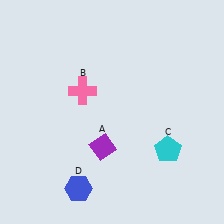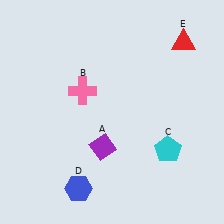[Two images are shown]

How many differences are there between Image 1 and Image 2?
There is 1 difference between the two images.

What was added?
A red triangle (E) was added in Image 2.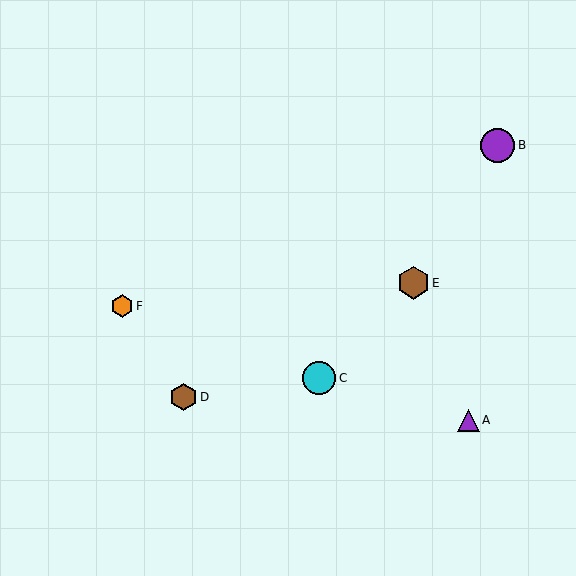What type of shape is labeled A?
Shape A is a purple triangle.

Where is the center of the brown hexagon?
The center of the brown hexagon is at (413, 283).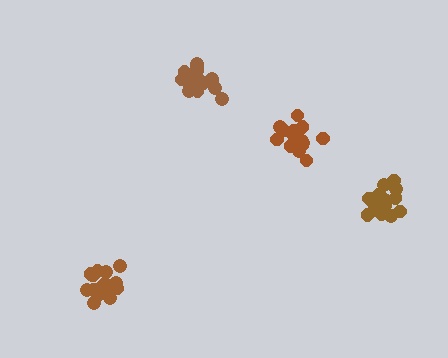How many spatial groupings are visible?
There are 4 spatial groupings.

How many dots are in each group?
Group 1: 17 dots, Group 2: 17 dots, Group 3: 16 dots, Group 4: 18 dots (68 total).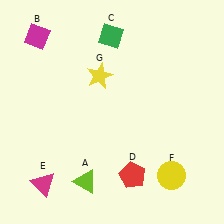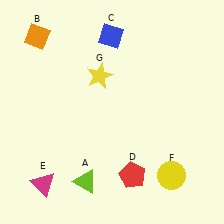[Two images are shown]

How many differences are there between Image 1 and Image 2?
There are 2 differences between the two images.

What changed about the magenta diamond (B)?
In Image 1, B is magenta. In Image 2, it changed to orange.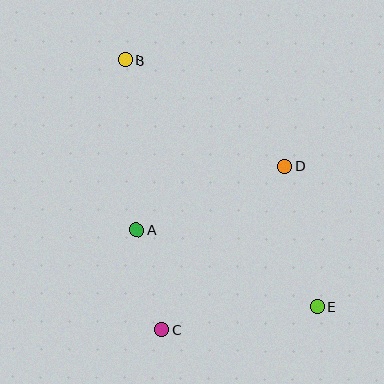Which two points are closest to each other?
Points A and C are closest to each other.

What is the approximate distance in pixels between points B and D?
The distance between B and D is approximately 191 pixels.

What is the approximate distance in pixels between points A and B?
The distance between A and B is approximately 170 pixels.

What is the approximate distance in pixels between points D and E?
The distance between D and E is approximately 145 pixels.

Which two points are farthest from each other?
Points B and E are farthest from each other.